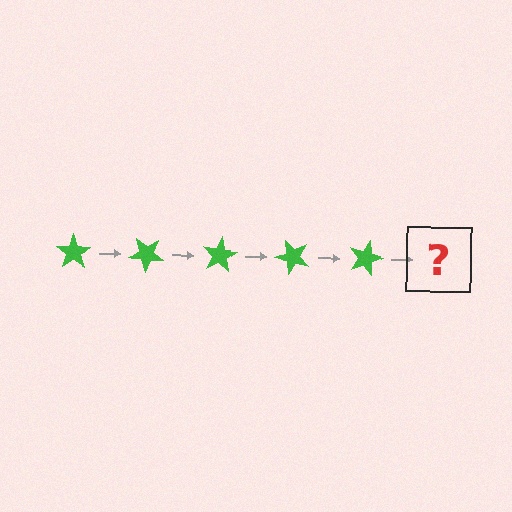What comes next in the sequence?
The next element should be a green star rotated 200 degrees.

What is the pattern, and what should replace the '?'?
The pattern is that the star rotates 40 degrees each step. The '?' should be a green star rotated 200 degrees.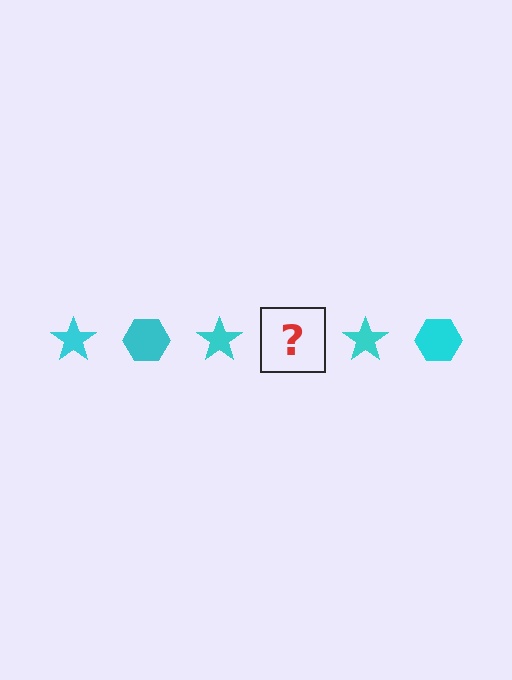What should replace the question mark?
The question mark should be replaced with a cyan hexagon.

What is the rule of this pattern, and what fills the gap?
The rule is that the pattern cycles through star, hexagon shapes in cyan. The gap should be filled with a cyan hexagon.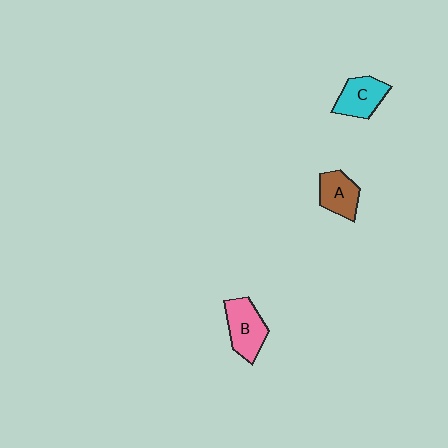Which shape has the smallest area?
Shape A (brown).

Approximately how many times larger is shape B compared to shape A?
Approximately 1.3 times.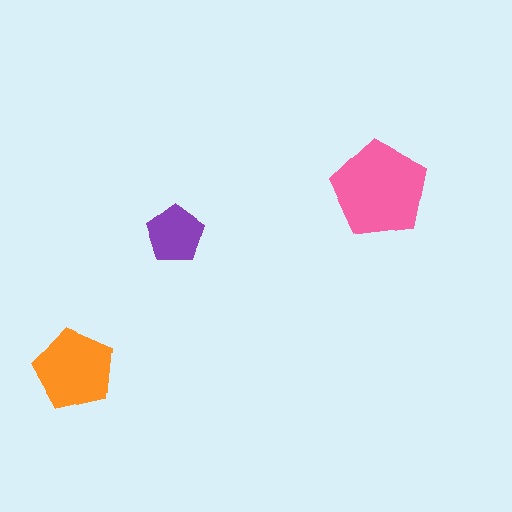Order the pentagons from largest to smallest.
the pink one, the orange one, the purple one.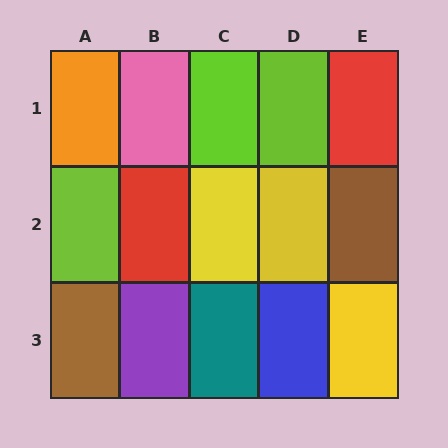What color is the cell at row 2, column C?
Yellow.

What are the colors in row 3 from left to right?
Brown, purple, teal, blue, yellow.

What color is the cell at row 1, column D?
Lime.